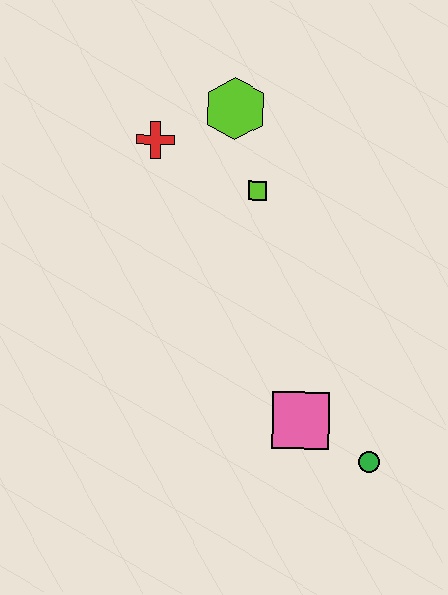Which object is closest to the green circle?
The pink square is closest to the green circle.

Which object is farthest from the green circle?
The red cross is farthest from the green circle.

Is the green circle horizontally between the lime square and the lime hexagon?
No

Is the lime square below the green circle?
No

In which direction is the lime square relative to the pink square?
The lime square is above the pink square.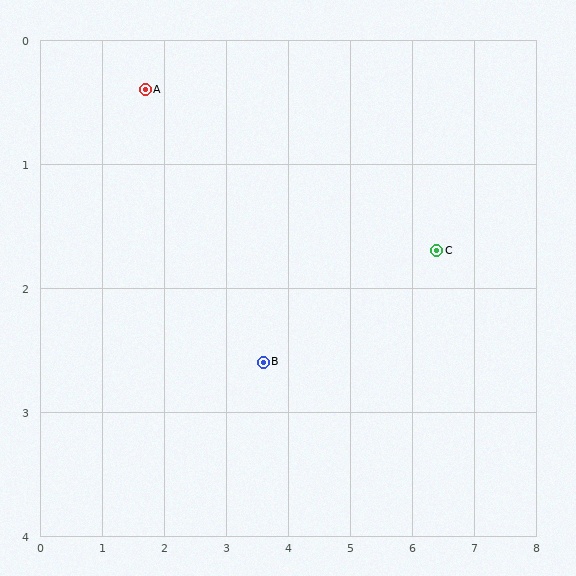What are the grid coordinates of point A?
Point A is at approximately (1.7, 0.4).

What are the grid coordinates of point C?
Point C is at approximately (6.4, 1.7).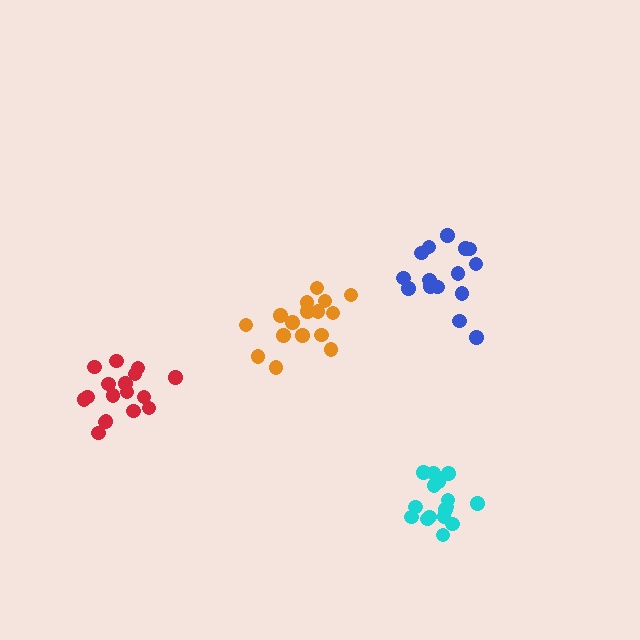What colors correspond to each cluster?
The clusters are colored: orange, blue, cyan, red.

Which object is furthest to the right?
The blue cluster is rightmost.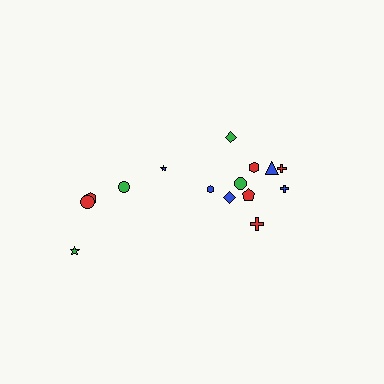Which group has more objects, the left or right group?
The right group.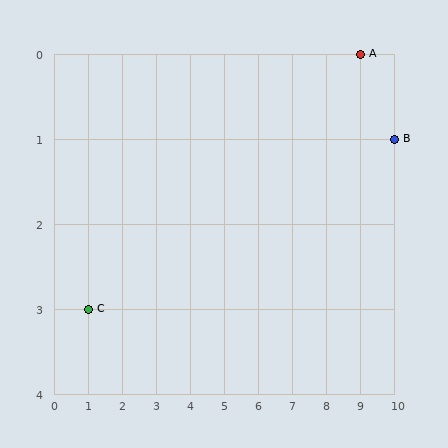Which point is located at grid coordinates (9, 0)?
Point A is at (9, 0).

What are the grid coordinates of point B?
Point B is at grid coordinates (10, 1).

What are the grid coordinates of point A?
Point A is at grid coordinates (9, 0).